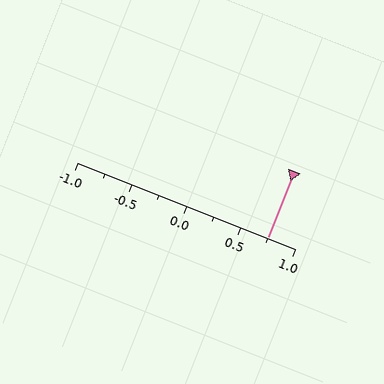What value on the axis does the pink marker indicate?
The marker indicates approximately 0.75.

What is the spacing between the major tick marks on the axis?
The major ticks are spaced 0.5 apart.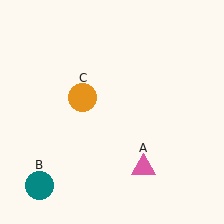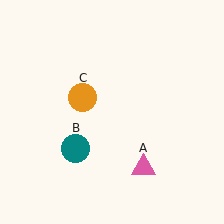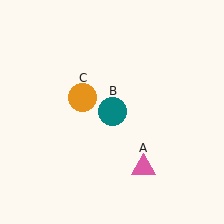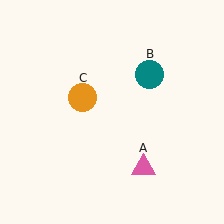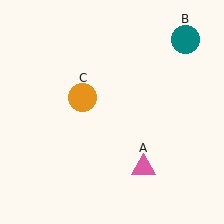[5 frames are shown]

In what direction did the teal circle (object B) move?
The teal circle (object B) moved up and to the right.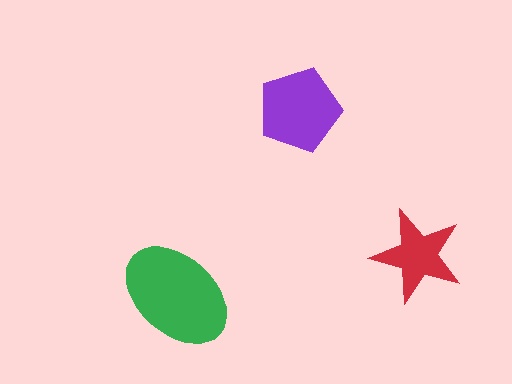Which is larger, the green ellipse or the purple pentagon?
The green ellipse.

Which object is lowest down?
The green ellipse is bottommost.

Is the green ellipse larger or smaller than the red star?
Larger.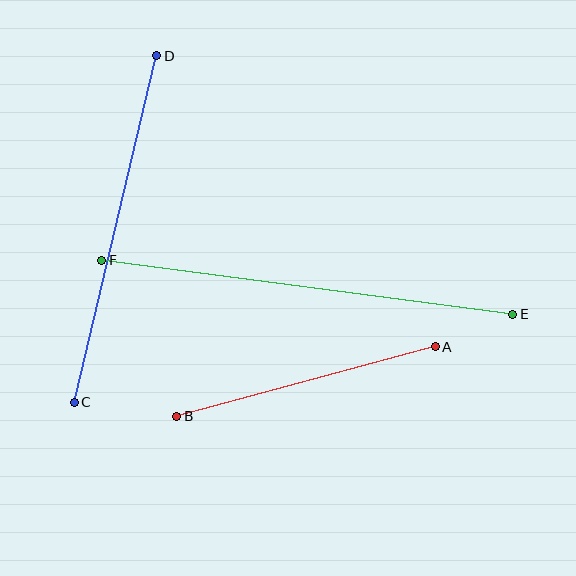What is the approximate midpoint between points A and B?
The midpoint is at approximately (306, 381) pixels.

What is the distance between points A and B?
The distance is approximately 268 pixels.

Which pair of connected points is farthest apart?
Points E and F are farthest apart.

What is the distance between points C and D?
The distance is approximately 356 pixels.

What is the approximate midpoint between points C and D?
The midpoint is at approximately (116, 229) pixels.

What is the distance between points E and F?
The distance is approximately 415 pixels.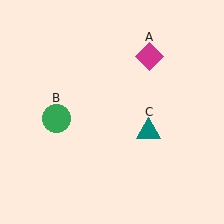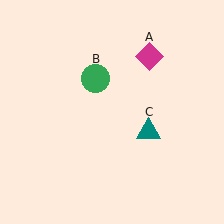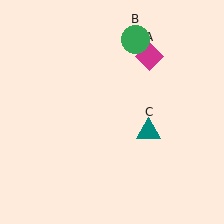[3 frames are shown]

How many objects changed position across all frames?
1 object changed position: green circle (object B).